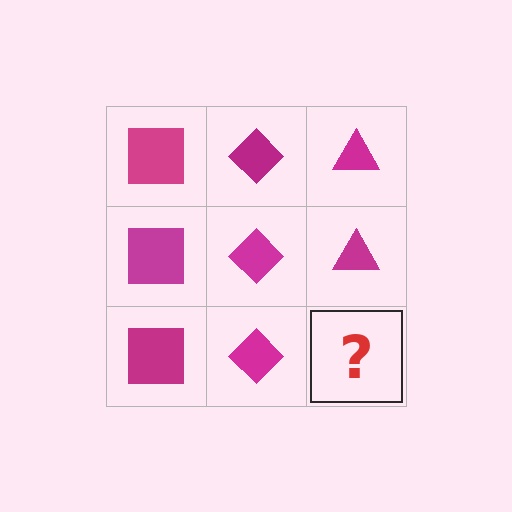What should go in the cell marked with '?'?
The missing cell should contain a magenta triangle.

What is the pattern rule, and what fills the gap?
The rule is that each column has a consistent shape. The gap should be filled with a magenta triangle.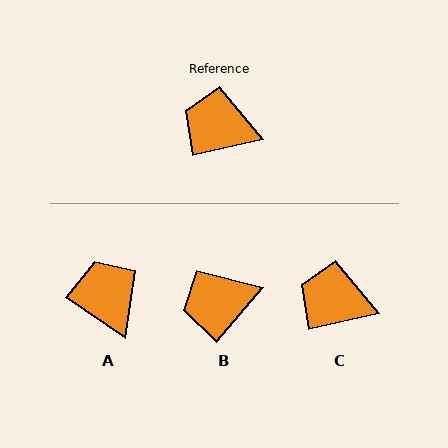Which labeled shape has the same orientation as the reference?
C.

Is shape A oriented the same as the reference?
No, it is off by about 48 degrees.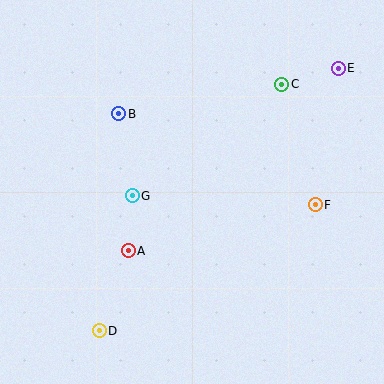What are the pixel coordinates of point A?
Point A is at (128, 251).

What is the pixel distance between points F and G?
The distance between F and G is 183 pixels.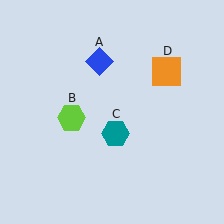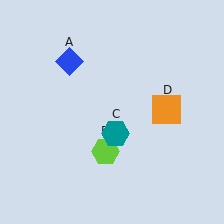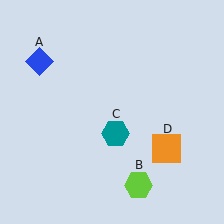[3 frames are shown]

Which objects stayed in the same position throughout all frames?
Teal hexagon (object C) remained stationary.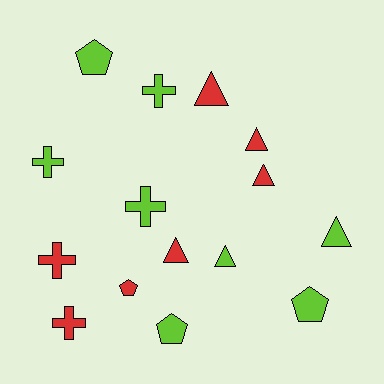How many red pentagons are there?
There is 1 red pentagon.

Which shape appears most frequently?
Triangle, with 6 objects.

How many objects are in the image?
There are 15 objects.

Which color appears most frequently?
Lime, with 8 objects.